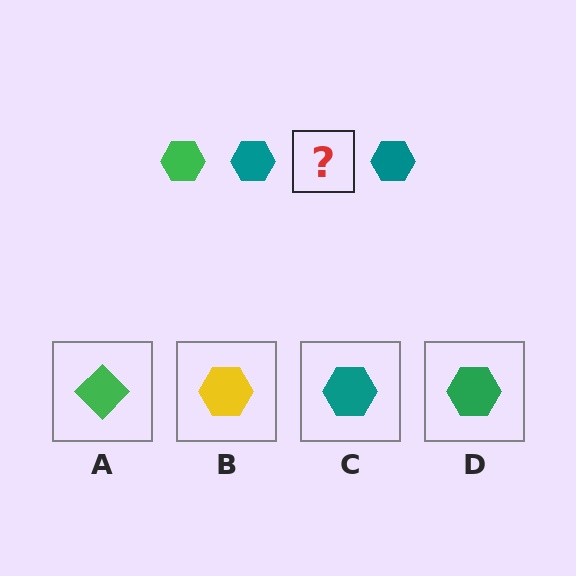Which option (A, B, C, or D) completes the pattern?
D.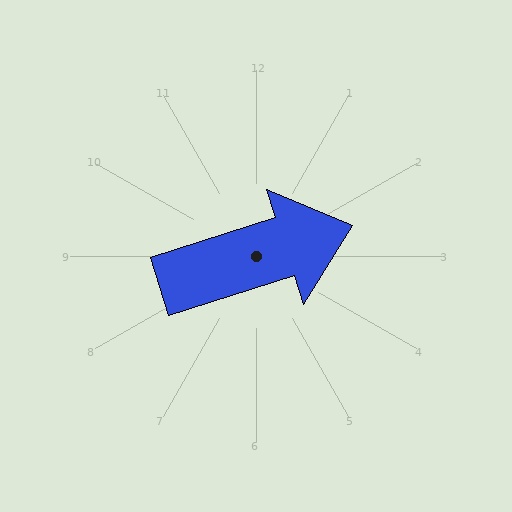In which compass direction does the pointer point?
East.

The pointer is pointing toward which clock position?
Roughly 2 o'clock.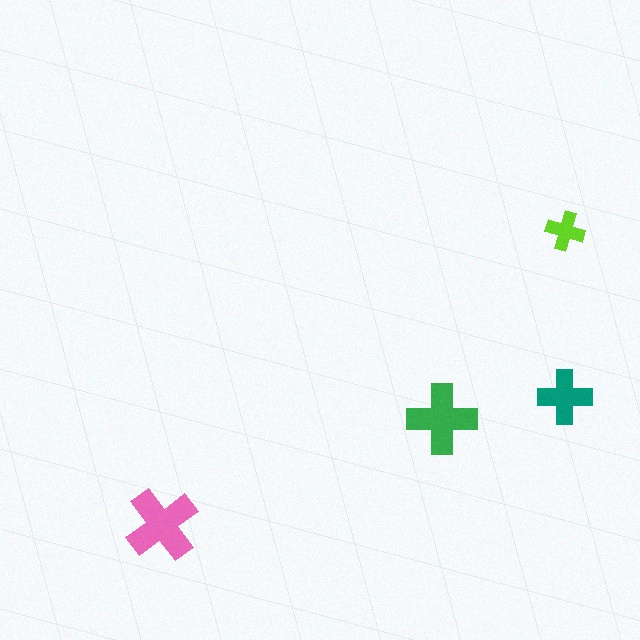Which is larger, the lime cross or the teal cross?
The teal one.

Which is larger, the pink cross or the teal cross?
The pink one.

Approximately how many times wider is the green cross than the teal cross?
About 1.5 times wider.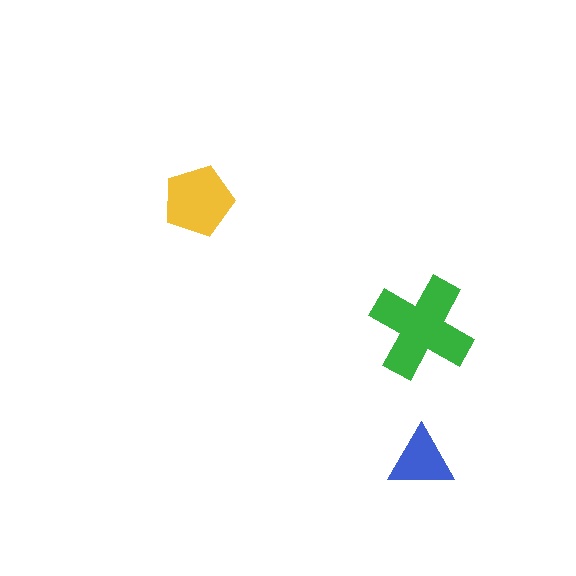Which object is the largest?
The green cross.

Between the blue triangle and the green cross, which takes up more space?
The green cross.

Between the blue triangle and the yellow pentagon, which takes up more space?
The yellow pentagon.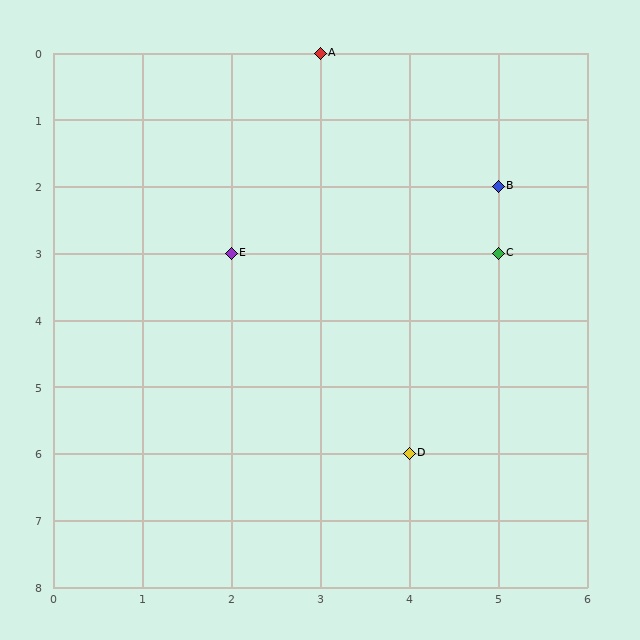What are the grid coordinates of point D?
Point D is at grid coordinates (4, 6).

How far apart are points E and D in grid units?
Points E and D are 2 columns and 3 rows apart (about 3.6 grid units diagonally).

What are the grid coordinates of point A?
Point A is at grid coordinates (3, 0).